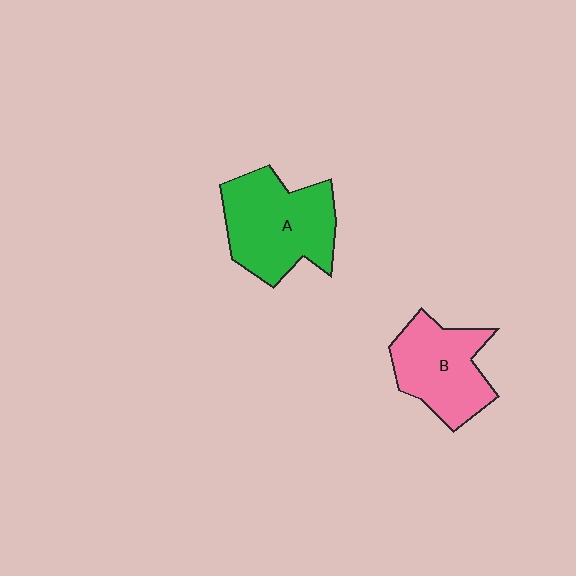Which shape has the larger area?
Shape A (green).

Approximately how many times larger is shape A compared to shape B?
Approximately 1.3 times.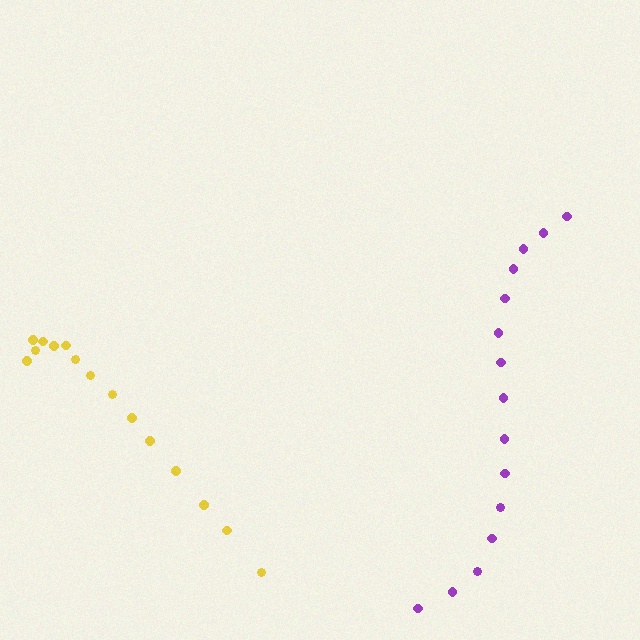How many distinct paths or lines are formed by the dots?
There are 2 distinct paths.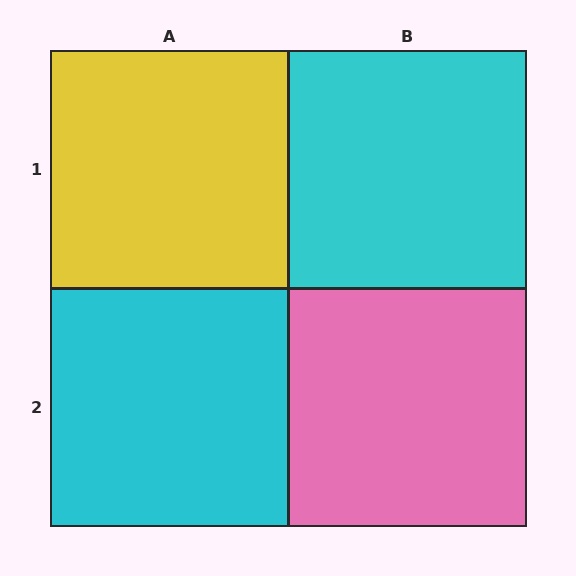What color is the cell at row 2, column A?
Cyan.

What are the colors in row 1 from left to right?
Yellow, cyan.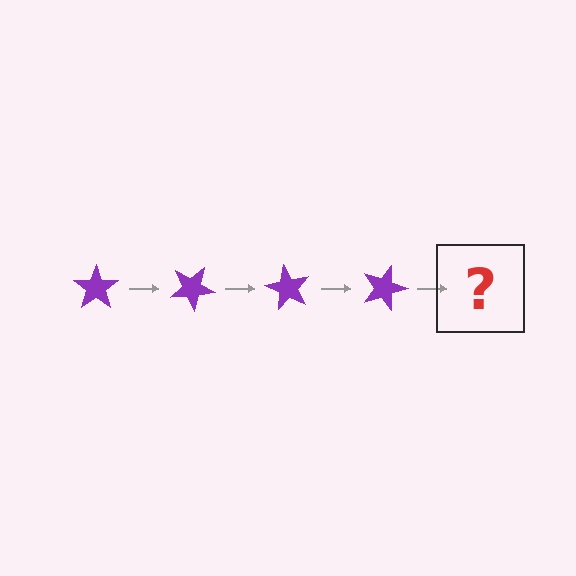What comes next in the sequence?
The next element should be a purple star rotated 120 degrees.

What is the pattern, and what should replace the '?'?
The pattern is that the star rotates 30 degrees each step. The '?' should be a purple star rotated 120 degrees.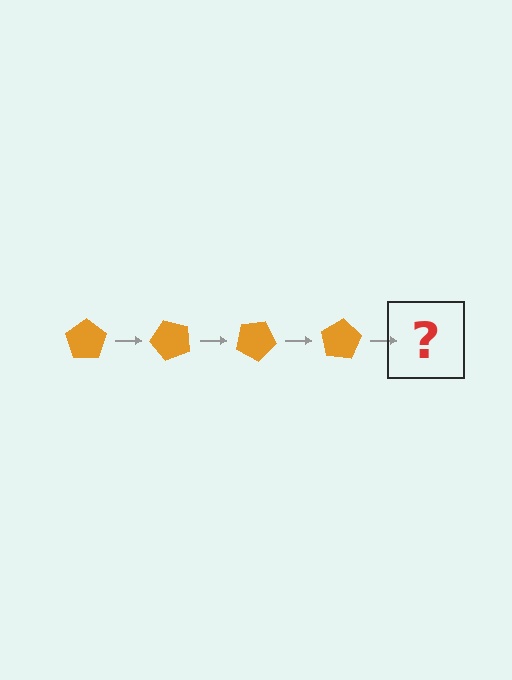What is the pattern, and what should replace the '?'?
The pattern is that the pentagon rotates 50 degrees each step. The '?' should be an orange pentagon rotated 200 degrees.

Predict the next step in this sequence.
The next step is an orange pentagon rotated 200 degrees.